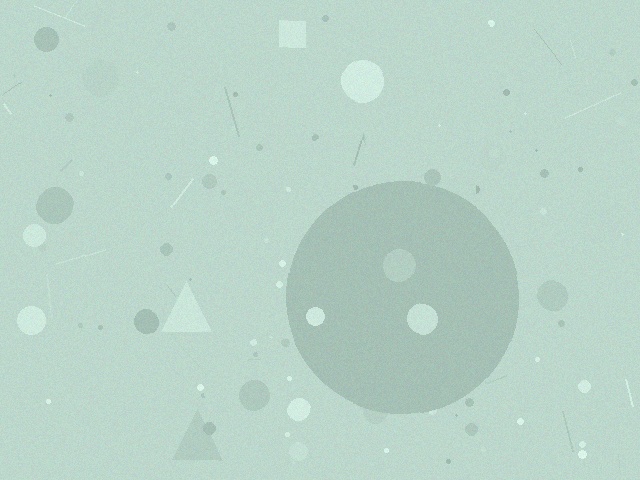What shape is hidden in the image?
A circle is hidden in the image.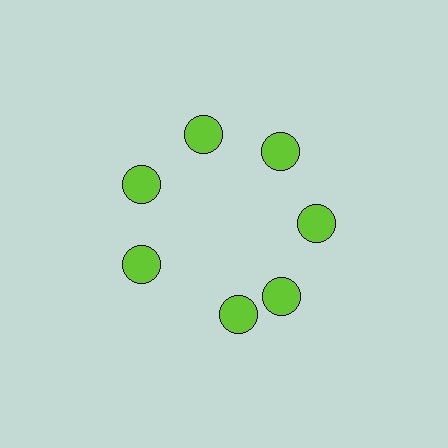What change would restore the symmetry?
The symmetry would be restored by rotating it back into even spacing with its neighbors so that all 7 circles sit at equal angles and equal distance from the center.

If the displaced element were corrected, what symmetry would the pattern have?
It would have 7-fold rotational symmetry — the pattern would map onto itself every 51 degrees.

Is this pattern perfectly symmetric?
No. The 7 lime circles are arranged in a ring, but one element near the 6 o'clock position is rotated out of alignment along the ring, breaking the 7-fold rotational symmetry.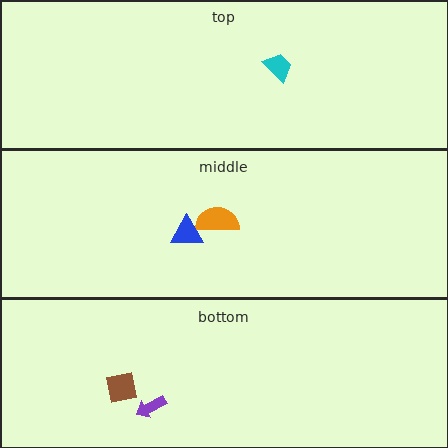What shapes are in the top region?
The cyan trapezoid.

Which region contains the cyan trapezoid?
The top region.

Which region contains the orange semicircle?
The middle region.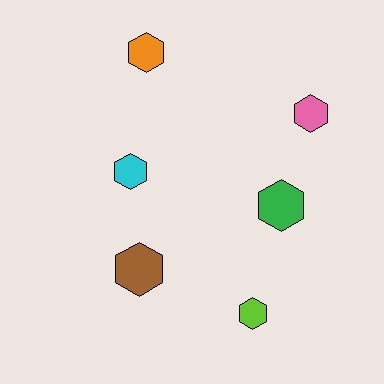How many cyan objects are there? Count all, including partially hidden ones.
There is 1 cyan object.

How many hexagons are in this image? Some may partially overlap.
There are 6 hexagons.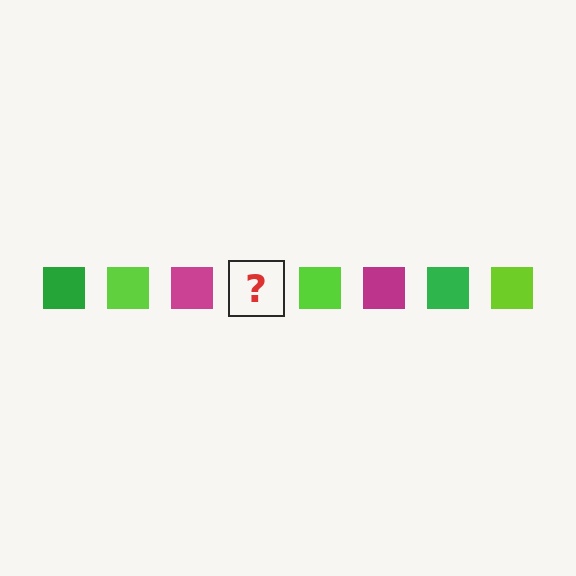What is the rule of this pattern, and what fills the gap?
The rule is that the pattern cycles through green, lime, magenta squares. The gap should be filled with a green square.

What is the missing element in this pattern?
The missing element is a green square.